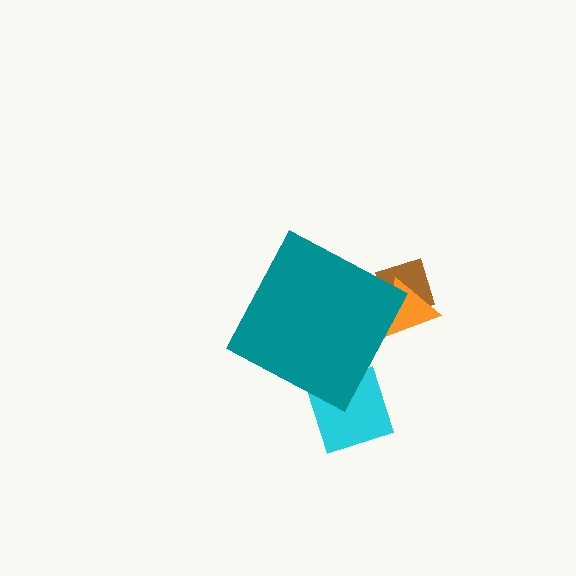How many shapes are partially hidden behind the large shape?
3 shapes are partially hidden.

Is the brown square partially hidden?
Yes, the brown square is partially hidden behind the teal diamond.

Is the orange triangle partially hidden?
Yes, the orange triangle is partially hidden behind the teal diamond.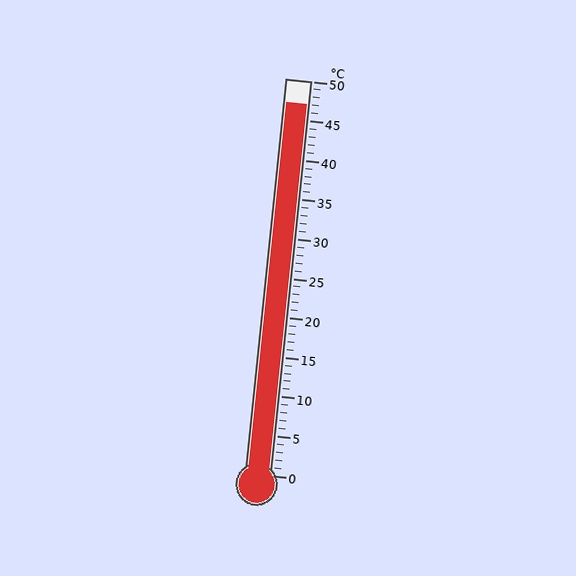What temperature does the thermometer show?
The thermometer shows approximately 47°C.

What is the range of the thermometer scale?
The thermometer scale ranges from 0°C to 50°C.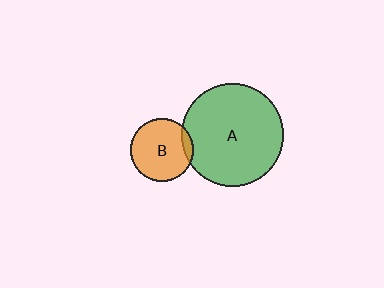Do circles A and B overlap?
Yes.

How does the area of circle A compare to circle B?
Approximately 2.7 times.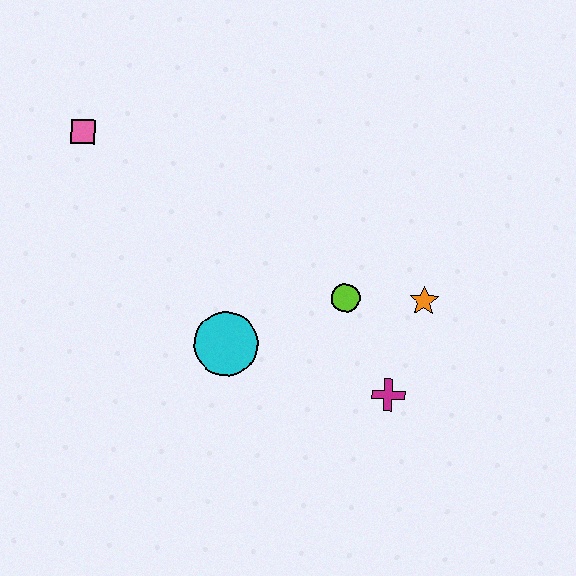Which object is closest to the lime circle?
The orange star is closest to the lime circle.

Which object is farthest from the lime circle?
The pink square is farthest from the lime circle.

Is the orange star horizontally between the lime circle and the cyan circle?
No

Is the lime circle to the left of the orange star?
Yes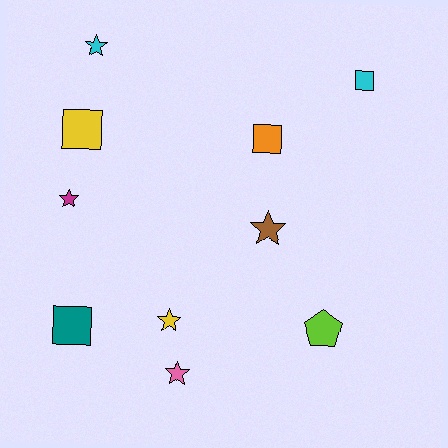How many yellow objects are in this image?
There are 2 yellow objects.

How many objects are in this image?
There are 10 objects.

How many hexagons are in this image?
There are no hexagons.